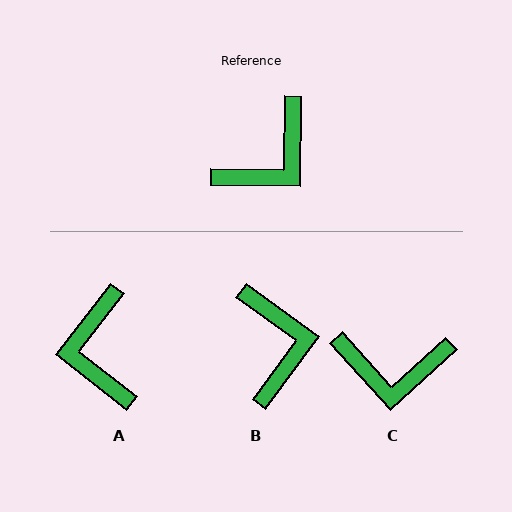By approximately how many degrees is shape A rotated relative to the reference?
Approximately 127 degrees clockwise.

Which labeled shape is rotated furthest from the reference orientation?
A, about 127 degrees away.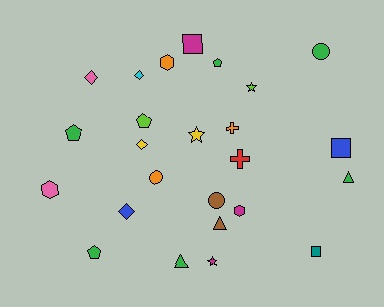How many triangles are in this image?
There are 3 triangles.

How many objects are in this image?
There are 25 objects.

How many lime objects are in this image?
There are 2 lime objects.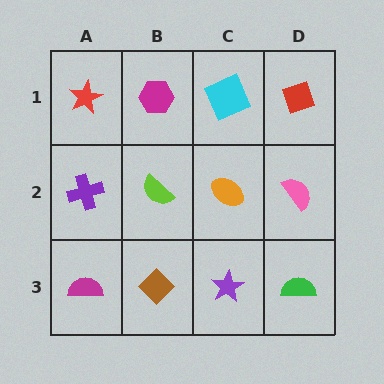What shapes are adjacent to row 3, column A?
A purple cross (row 2, column A), a brown diamond (row 3, column B).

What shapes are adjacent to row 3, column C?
An orange ellipse (row 2, column C), a brown diamond (row 3, column B), a green semicircle (row 3, column D).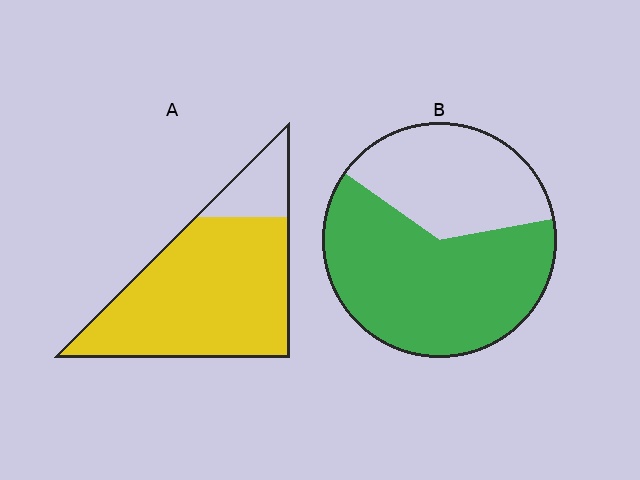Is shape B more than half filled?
Yes.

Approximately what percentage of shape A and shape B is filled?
A is approximately 85% and B is approximately 65%.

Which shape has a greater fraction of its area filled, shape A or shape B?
Shape A.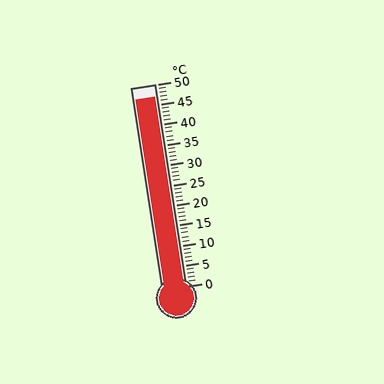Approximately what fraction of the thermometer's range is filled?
The thermometer is filled to approximately 95% of its range.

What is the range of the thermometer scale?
The thermometer scale ranges from 0°C to 50°C.